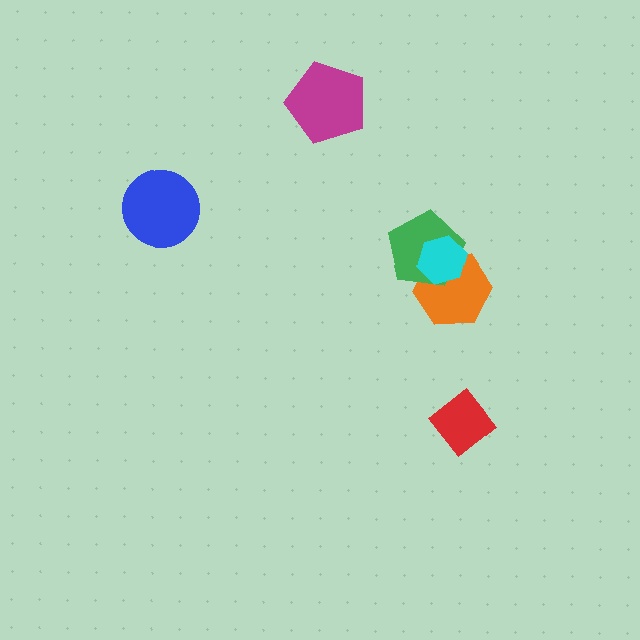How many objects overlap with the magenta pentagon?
0 objects overlap with the magenta pentagon.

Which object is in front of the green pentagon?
The cyan hexagon is in front of the green pentagon.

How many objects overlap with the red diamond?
0 objects overlap with the red diamond.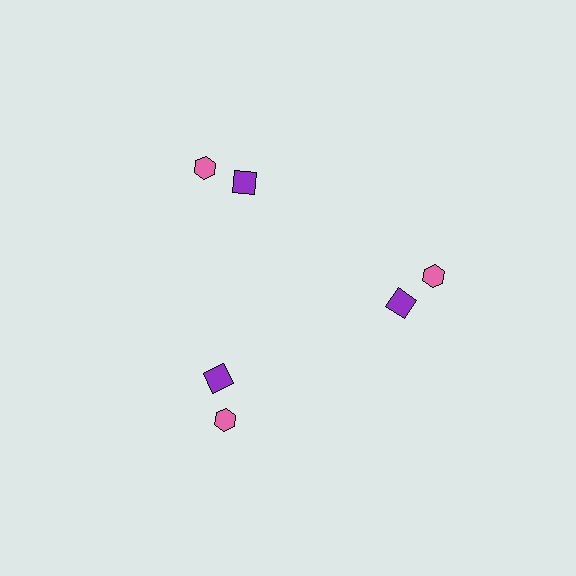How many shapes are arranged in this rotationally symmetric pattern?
There are 6 shapes, arranged in 3 groups of 2.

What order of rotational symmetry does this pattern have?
This pattern has 3-fold rotational symmetry.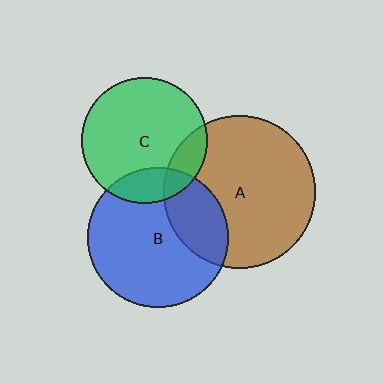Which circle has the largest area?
Circle A (brown).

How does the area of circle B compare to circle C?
Approximately 1.2 times.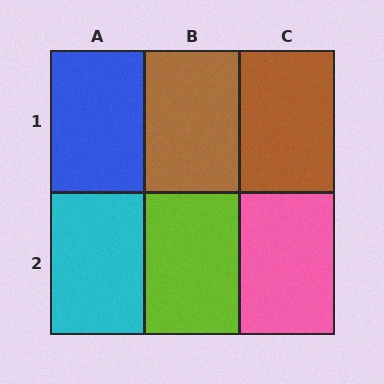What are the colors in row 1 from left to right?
Blue, brown, brown.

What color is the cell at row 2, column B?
Lime.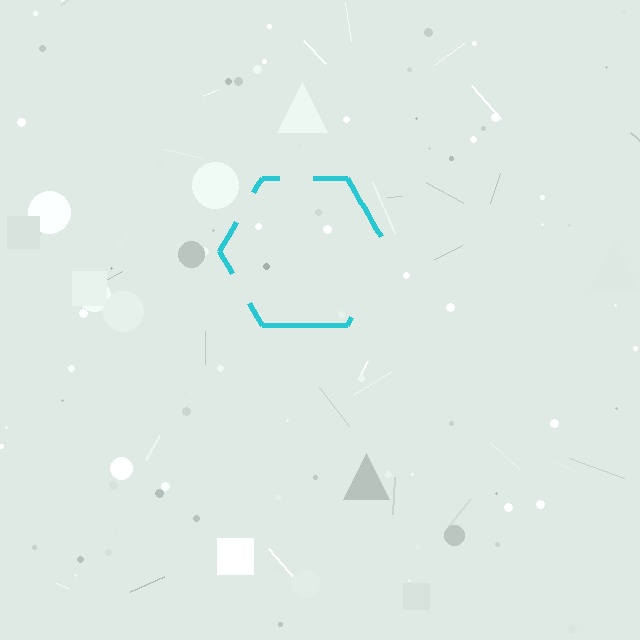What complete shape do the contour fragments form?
The contour fragments form a hexagon.